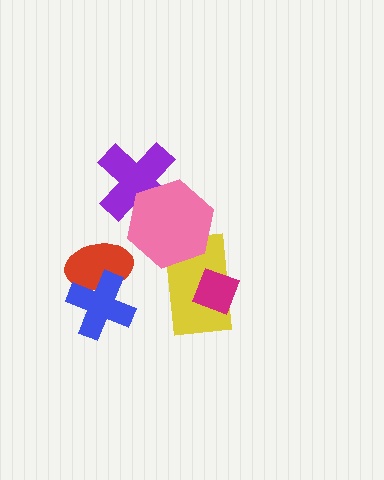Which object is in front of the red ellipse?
The blue cross is in front of the red ellipse.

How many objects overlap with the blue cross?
1 object overlaps with the blue cross.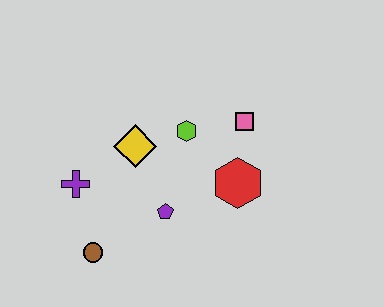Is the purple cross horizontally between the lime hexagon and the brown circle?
No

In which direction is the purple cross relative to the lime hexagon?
The purple cross is to the left of the lime hexagon.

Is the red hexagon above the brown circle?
Yes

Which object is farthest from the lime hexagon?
The brown circle is farthest from the lime hexagon.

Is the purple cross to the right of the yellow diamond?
No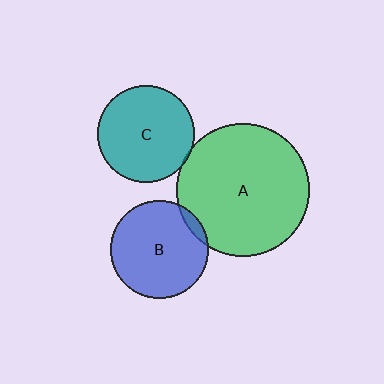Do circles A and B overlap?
Yes.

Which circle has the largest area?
Circle A (green).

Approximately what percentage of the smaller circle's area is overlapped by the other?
Approximately 5%.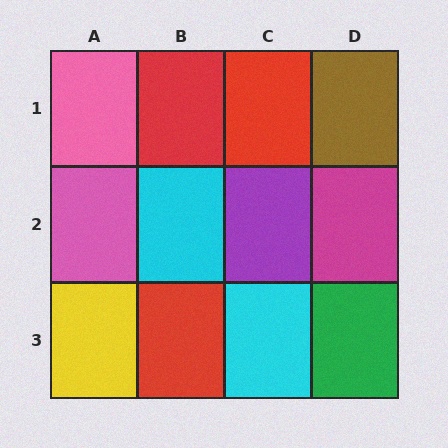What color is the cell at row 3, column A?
Yellow.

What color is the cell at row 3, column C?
Cyan.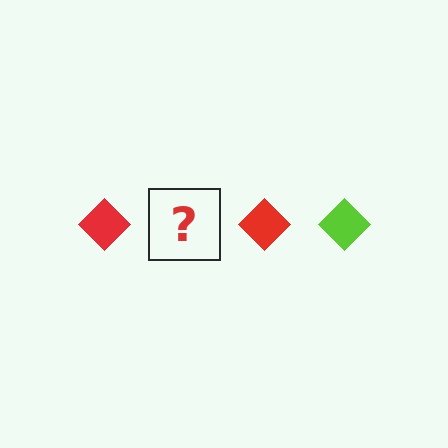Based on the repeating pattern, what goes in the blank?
The blank should be a lime diamond.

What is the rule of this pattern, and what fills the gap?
The rule is that the pattern cycles through red, lime diamonds. The gap should be filled with a lime diamond.